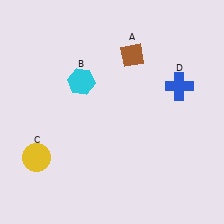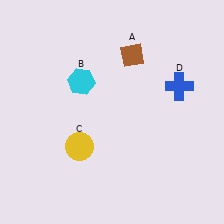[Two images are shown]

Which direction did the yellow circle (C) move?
The yellow circle (C) moved right.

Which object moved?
The yellow circle (C) moved right.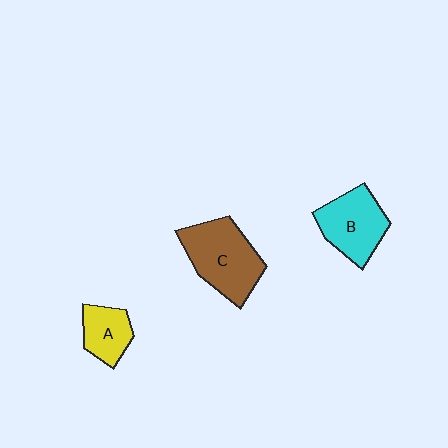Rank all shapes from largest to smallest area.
From largest to smallest: C (brown), B (cyan), A (yellow).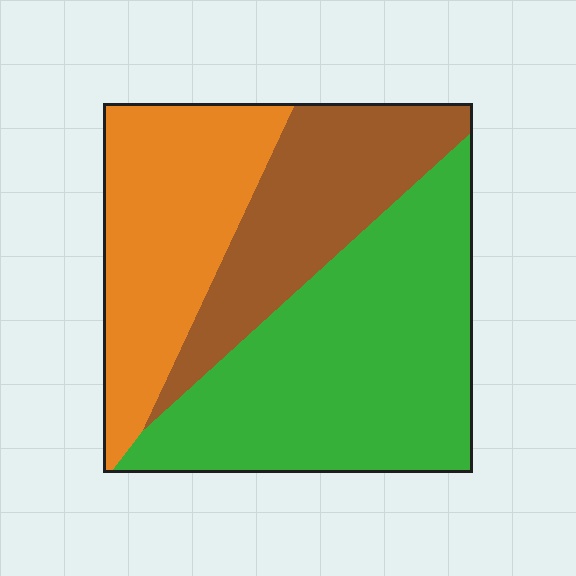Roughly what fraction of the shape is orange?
Orange covers about 30% of the shape.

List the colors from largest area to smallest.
From largest to smallest: green, orange, brown.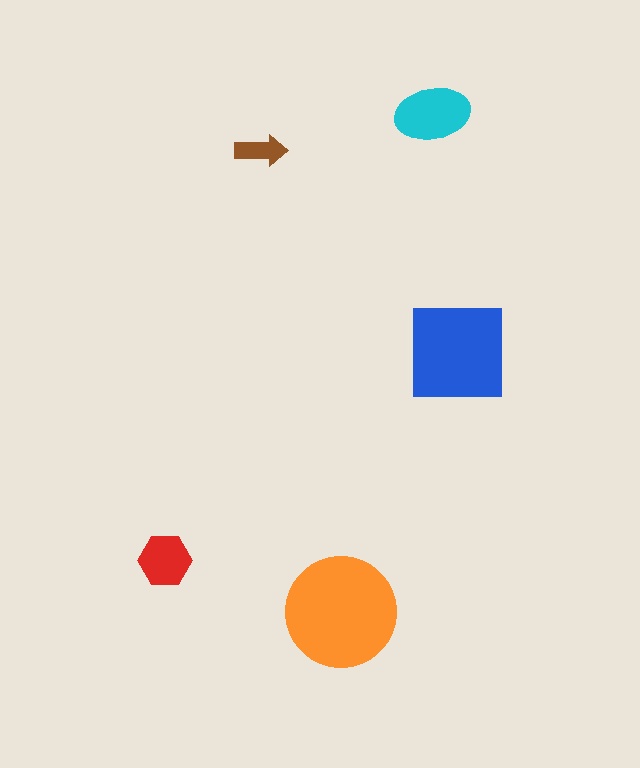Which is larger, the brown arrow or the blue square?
The blue square.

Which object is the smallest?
The brown arrow.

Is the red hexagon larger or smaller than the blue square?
Smaller.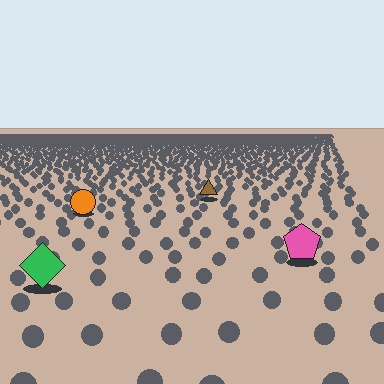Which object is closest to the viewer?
The green diamond is closest. The texture marks near it are larger and more spread out.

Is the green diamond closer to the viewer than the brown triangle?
Yes. The green diamond is closer — you can tell from the texture gradient: the ground texture is coarser near it.